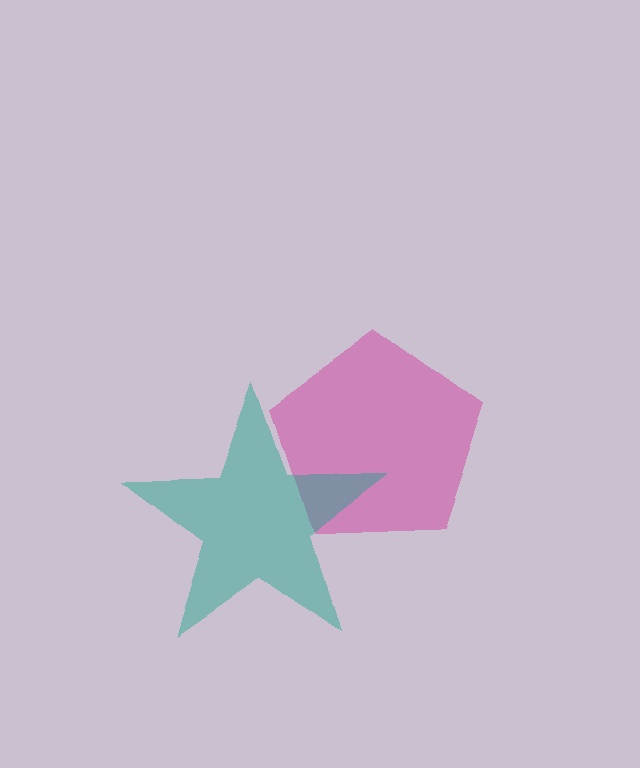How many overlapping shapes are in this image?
There are 2 overlapping shapes in the image.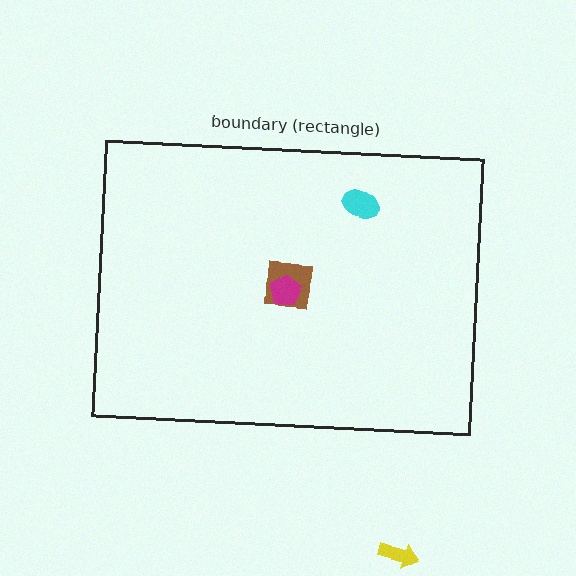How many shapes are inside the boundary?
3 inside, 1 outside.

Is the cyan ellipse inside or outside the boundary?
Inside.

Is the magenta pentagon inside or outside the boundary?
Inside.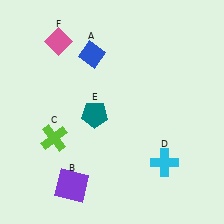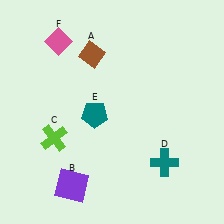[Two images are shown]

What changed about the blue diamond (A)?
In Image 1, A is blue. In Image 2, it changed to brown.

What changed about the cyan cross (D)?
In Image 1, D is cyan. In Image 2, it changed to teal.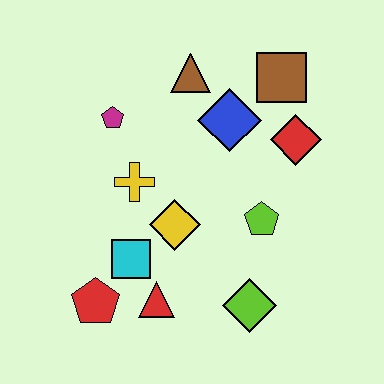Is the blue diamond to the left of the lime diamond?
Yes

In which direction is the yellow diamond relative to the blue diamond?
The yellow diamond is below the blue diamond.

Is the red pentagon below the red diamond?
Yes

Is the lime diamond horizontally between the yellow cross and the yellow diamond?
No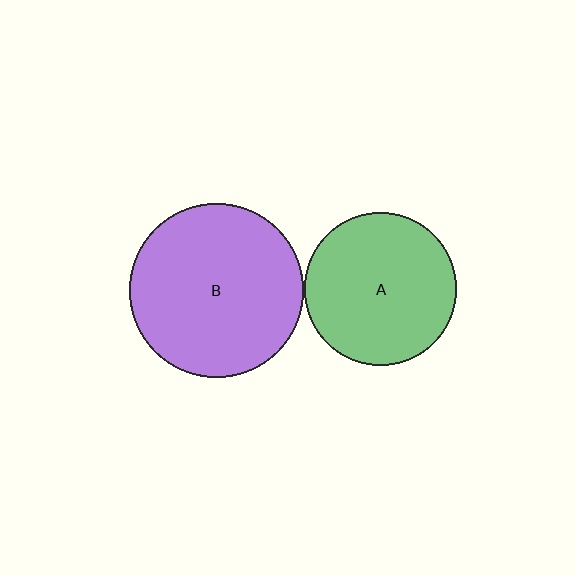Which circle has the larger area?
Circle B (purple).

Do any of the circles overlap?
No, none of the circles overlap.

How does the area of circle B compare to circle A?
Approximately 1.3 times.